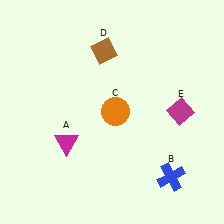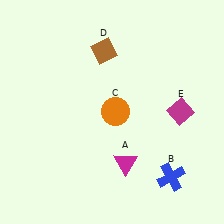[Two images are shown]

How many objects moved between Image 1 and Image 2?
1 object moved between the two images.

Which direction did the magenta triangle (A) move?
The magenta triangle (A) moved right.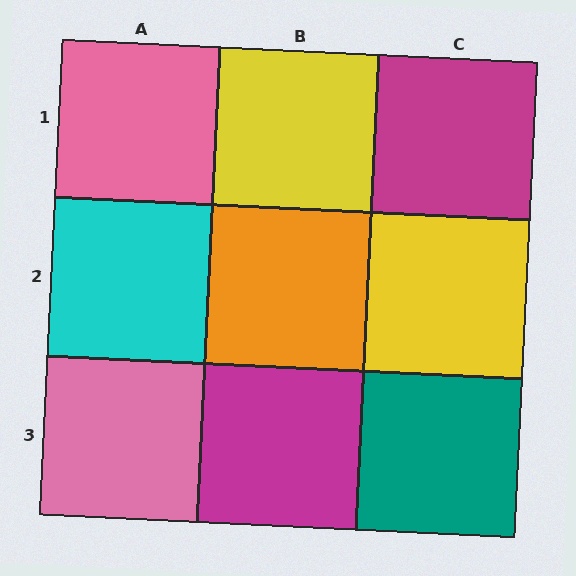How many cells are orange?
1 cell is orange.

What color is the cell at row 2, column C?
Yellow.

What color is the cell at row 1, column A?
Pink.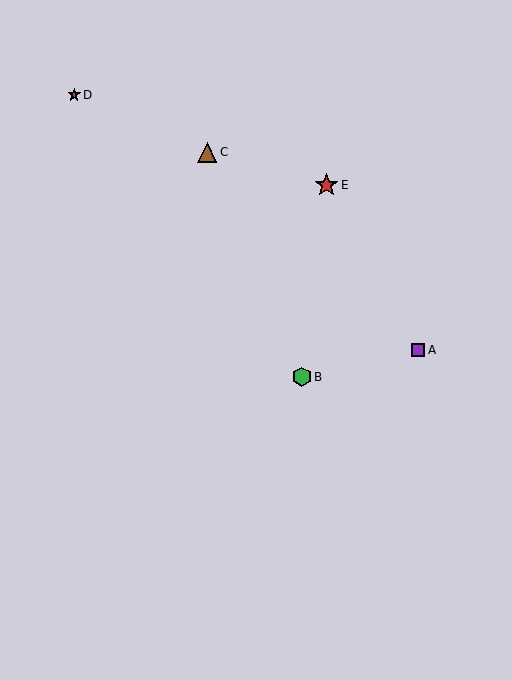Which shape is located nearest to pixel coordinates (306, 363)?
The green hexagon (labeled B) at (302, 377) is nearest to that location.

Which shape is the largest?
The red star (labeled E) is the largest.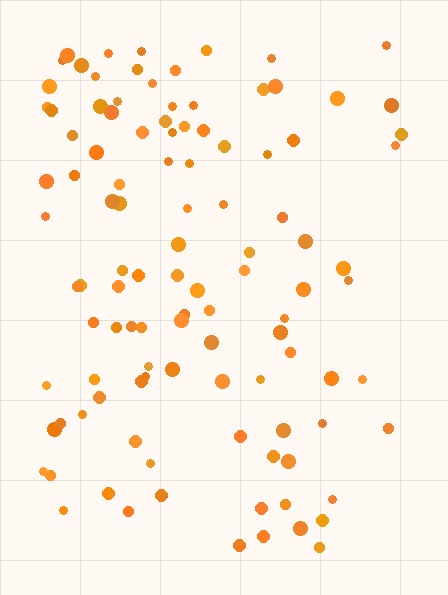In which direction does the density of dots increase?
From right to left, with the left side densest.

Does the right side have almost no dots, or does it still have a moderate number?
Still a moderate number, just noticeably fewer than the left.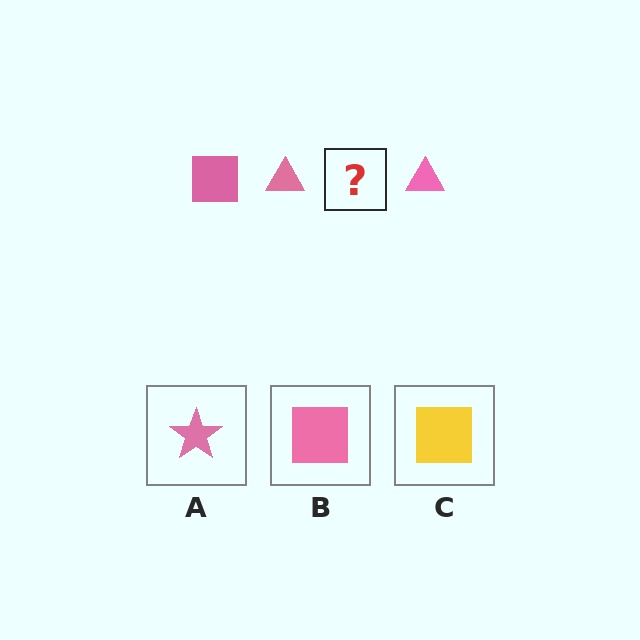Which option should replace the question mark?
Option B.